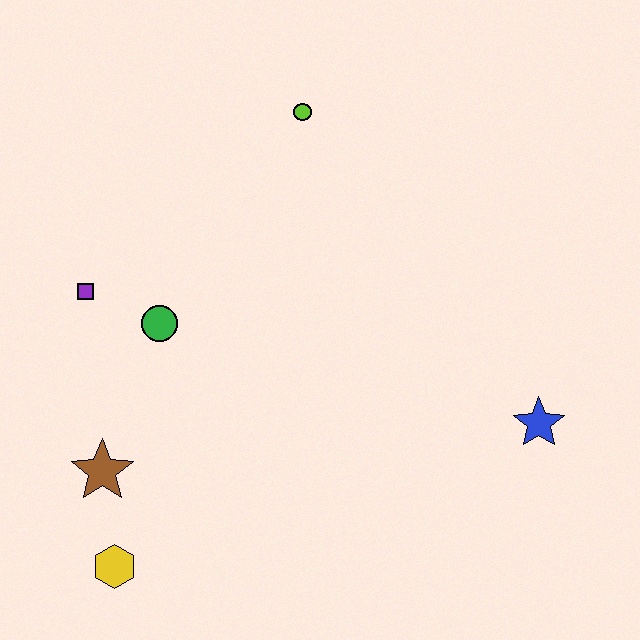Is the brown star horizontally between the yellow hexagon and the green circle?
No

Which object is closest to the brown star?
The yellow hexagon is closest to the brown star.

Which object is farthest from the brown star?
The blue star is farthest from the brown star.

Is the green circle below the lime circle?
Yes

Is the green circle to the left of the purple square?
No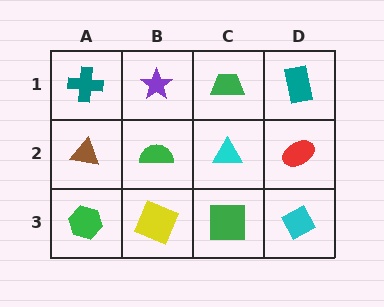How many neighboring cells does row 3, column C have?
3.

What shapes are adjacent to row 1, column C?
A cyan triangle (row 2, column C), a purple star (row 1, column B), a teal rectangle (row 1, column D).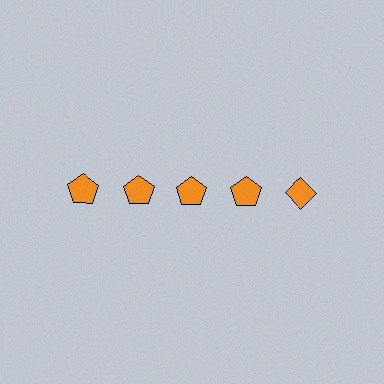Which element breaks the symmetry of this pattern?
The orange diamond in the top row, rightmost column breaks the symmetry. All other shapes are orange pentagons.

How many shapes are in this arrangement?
There are 5 shapes arranged in a grid pattern.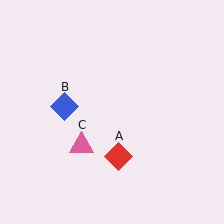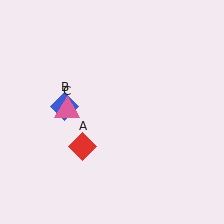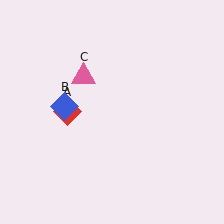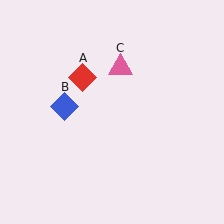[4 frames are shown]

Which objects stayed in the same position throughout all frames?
Blue diamond (object B) remained stationary.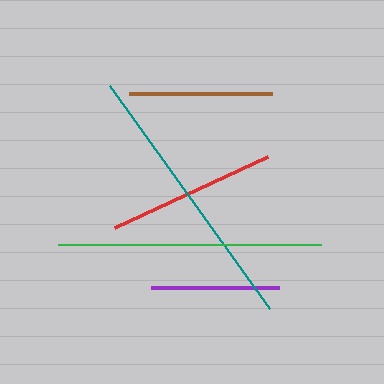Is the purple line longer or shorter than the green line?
The green line is longer than the purple line.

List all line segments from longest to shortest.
From longest to shortest: teal, green, red, brown, purple.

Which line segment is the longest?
The teal line is the longest at approximately 274 pixels.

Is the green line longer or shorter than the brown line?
The green line is longer than the brown line.